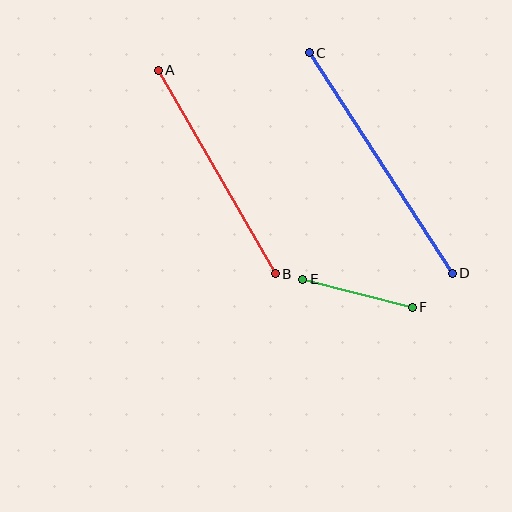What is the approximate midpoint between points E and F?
The midpoint is at approximately (357, 293) pixels.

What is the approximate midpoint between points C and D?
The midpoint is at approximately (381, 163) pixels.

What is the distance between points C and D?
The distance is approximately 263 pixels.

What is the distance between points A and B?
The distance is approximately 235 pixels.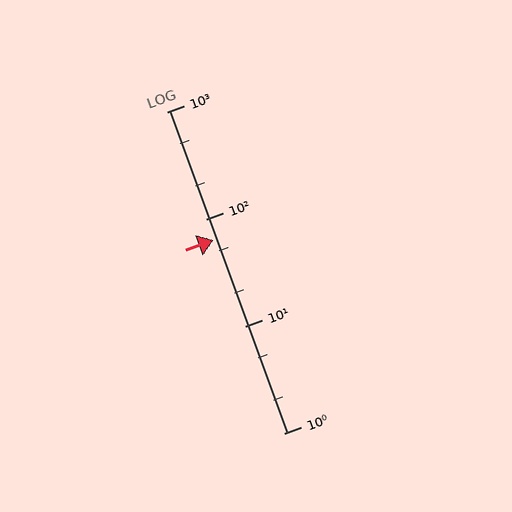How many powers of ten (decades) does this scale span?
The scale spans 3 decades, from 1 to 1000.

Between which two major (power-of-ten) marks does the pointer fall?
The pointer is between 10 and 100.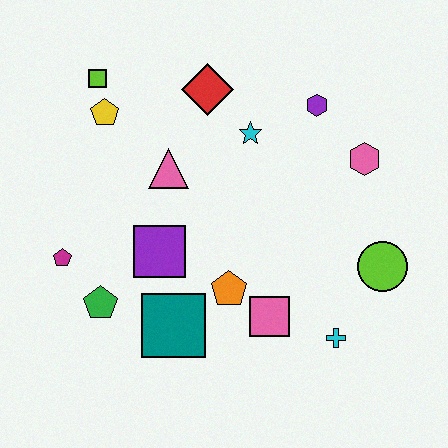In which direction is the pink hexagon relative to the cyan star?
The pink hexagon is to the right of the cyan star.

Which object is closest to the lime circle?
The cyan cross is closest to the lime circle.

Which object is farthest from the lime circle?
The lime square is farthest from the lime circle.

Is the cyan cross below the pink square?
Yes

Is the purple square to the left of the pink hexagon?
Yes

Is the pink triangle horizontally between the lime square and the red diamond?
Yes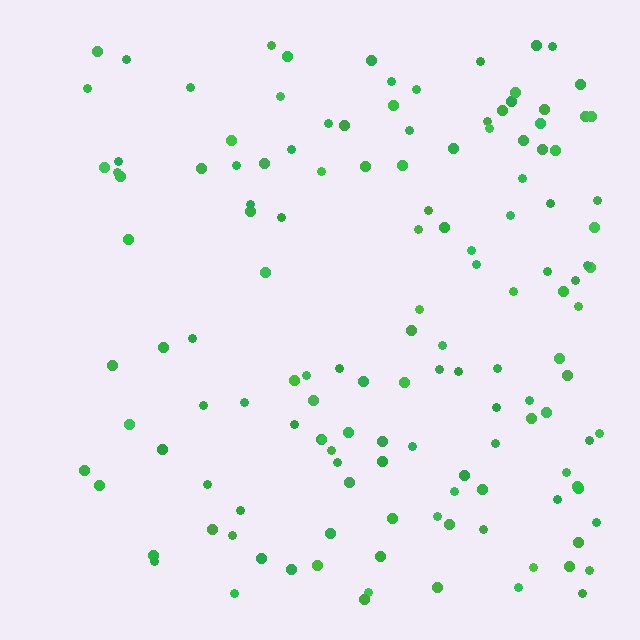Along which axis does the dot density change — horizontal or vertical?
Horizontal.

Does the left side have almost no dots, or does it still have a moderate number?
Still a moderate number, just noticeably fewer than the right.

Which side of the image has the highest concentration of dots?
The right.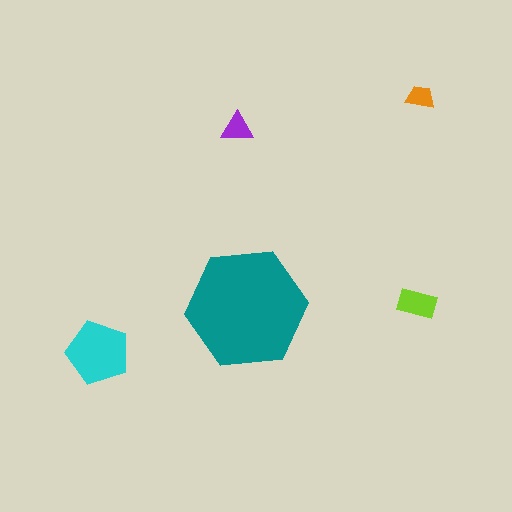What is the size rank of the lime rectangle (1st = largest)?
3rd.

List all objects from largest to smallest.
The teal hexagon, the cyan pentagon, the lime rectangle, the purple triangle, the orange trapezoid.